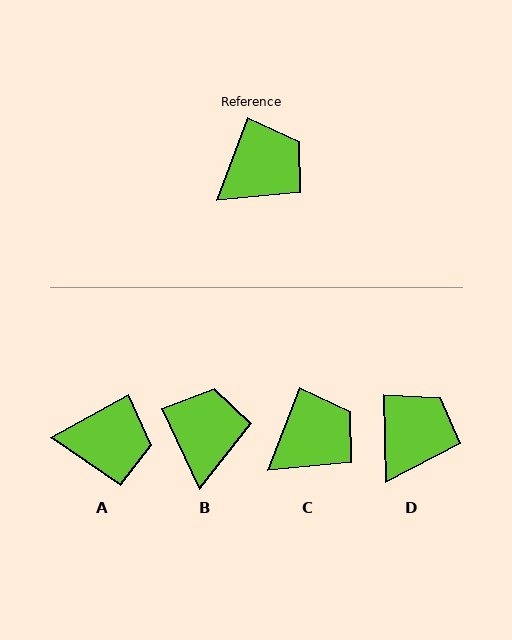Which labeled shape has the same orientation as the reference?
C.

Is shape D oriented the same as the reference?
No, it is off by about 22 degrees.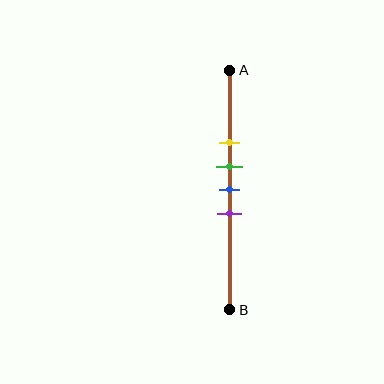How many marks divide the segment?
There are 4 marks dividing the segment.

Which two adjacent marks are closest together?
The green and blue marks are the closest adjacent pair.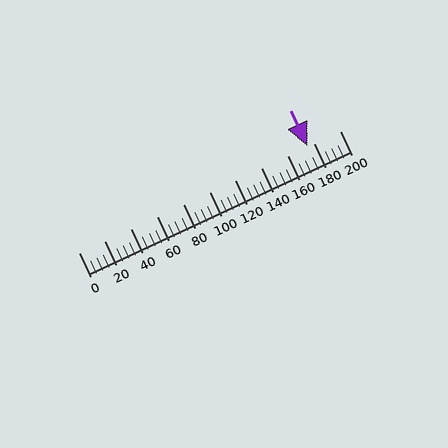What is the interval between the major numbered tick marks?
The major tick marks are spaced 20 units apart.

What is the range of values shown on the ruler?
The ruler shows values from 0 to 200.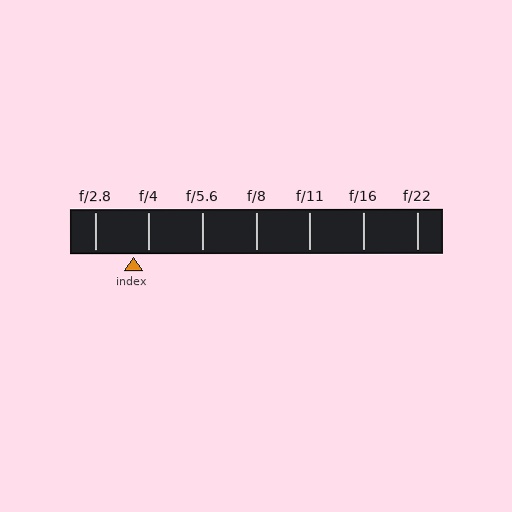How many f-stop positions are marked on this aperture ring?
There are 7 f-stop positions marked.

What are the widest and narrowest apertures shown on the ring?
The widest aperture shown is f/2.8 and the narrowest is f/22.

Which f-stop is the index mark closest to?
The index mark is closest to f/4.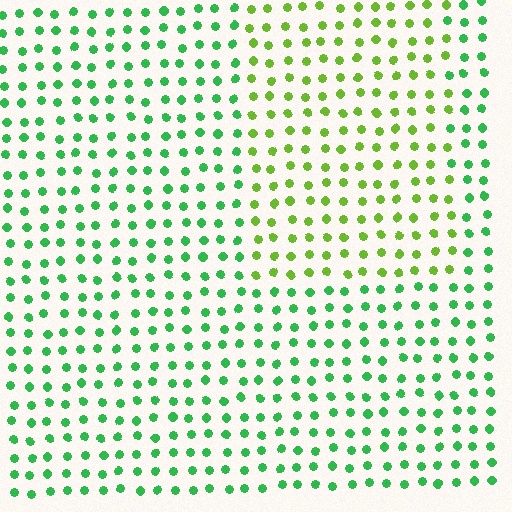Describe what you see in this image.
The image is filled with small green elements in a uniform arrangement. A rectangle-shaped region is visible where the elements are tinted to a slightly different hue, forming a subtle color boundary.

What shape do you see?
I see a rectangle.